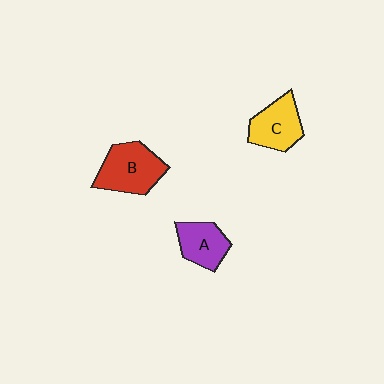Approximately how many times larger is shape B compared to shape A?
Approximately 1.5 times.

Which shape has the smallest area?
Shape A (purple).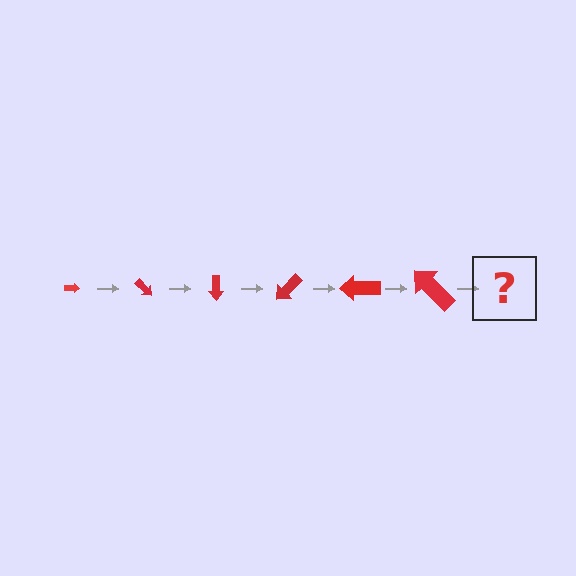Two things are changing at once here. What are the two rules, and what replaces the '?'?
The two rules are that the arrow grows larger each step and it rotates 45 degrees each step. The '?' should be an arrow, larger than the previous one and rotated 270 degrees from the start.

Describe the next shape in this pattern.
It should be an arrow, larger than the previous one and rotated 270 degrees from the start.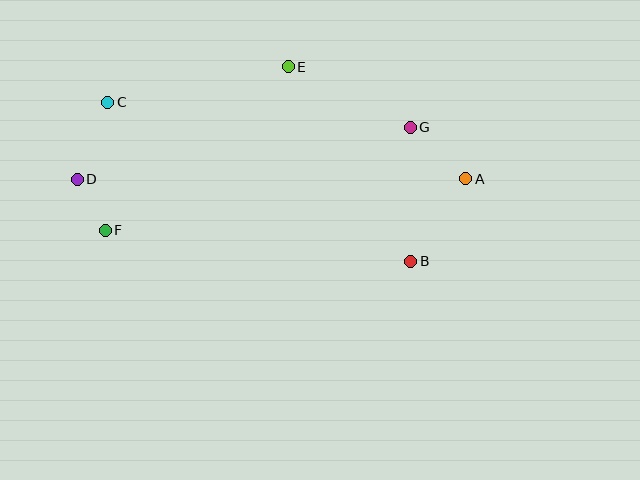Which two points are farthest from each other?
Points A and D are farthest from each other.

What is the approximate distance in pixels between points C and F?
The distance between C and F is approximately 128 pixels.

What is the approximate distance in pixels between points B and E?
The distance between B and E is approximately 230 pixels.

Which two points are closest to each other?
Points D and F are closest to each other.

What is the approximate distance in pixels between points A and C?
The distance between A and C is approximately 366 pixels.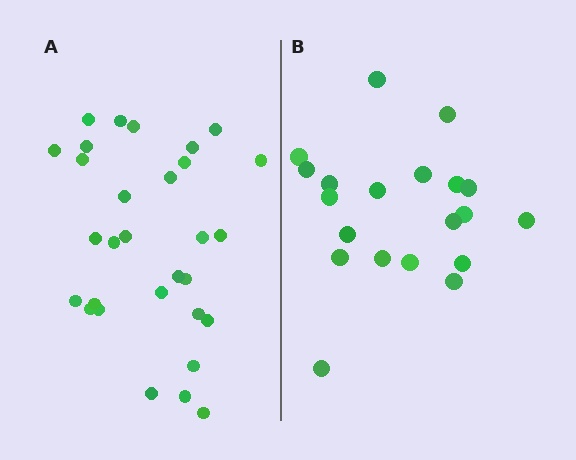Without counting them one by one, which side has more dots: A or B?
Region A (the left region) has more dots.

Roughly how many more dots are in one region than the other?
Region A has roughly 10 or so more dots than region B.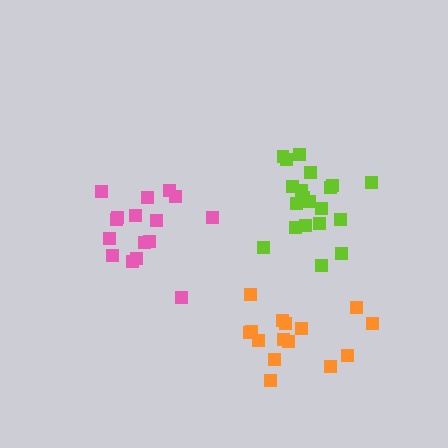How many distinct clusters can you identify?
There are 3 distinct clusters.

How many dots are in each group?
Group 1: 15 dots, Group 2: 16 dots, Group 3: 21 dots (52 total).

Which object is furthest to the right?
The lime cluster is rightmost.